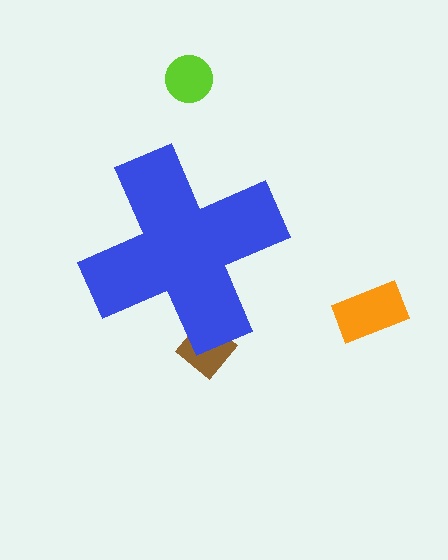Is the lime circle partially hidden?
No, the lime circle is fully visible.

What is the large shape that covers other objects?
A blue cross.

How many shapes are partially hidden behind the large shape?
1 shape is partially hidden.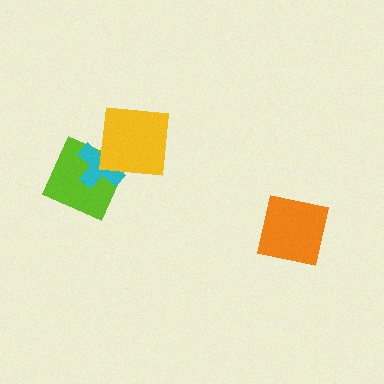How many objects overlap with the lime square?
2 objects overlap with the lime square.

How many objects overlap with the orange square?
0 objects overlap with the orange square.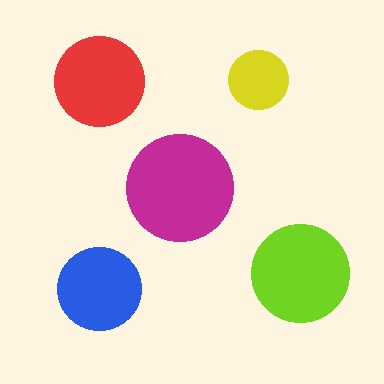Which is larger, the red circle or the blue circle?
The red one.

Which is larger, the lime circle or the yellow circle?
The lime one.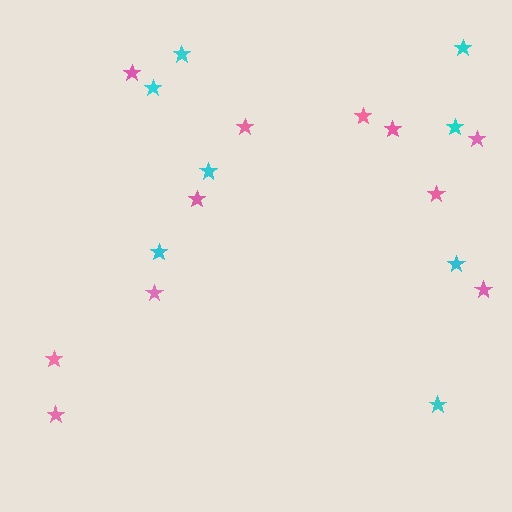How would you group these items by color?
There are 2 groups: one group of pink stars (11) and one group of cyan stars (8).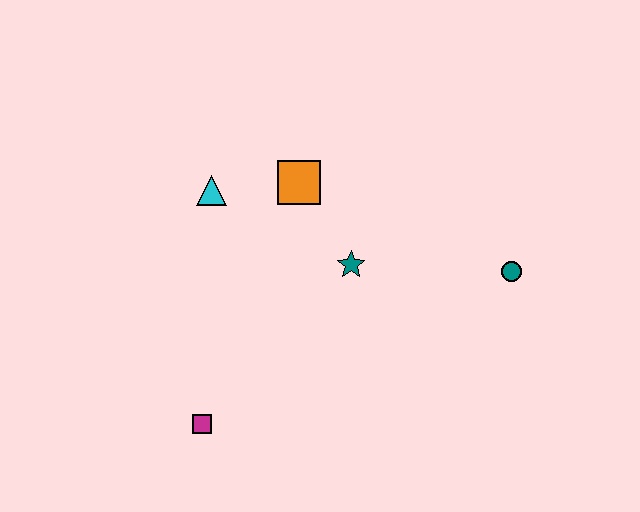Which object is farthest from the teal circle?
The magenta square is farthest from the teal circle.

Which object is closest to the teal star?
The orange square is closest to the teal star.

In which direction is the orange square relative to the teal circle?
The orange square is to the left of the teal circle.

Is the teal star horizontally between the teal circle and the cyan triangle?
Yes